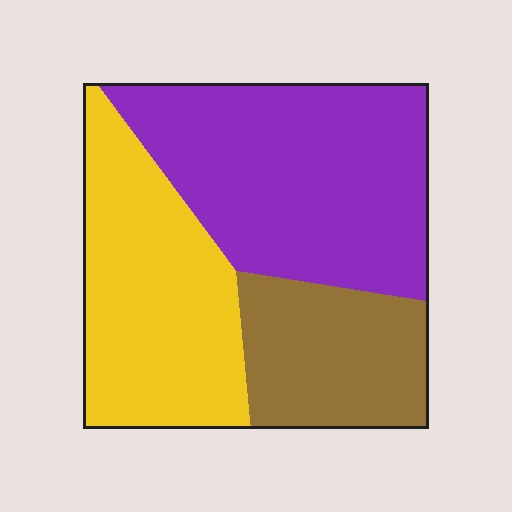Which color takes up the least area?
Brown, at roughly 20%.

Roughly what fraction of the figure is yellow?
Yellow covers roughly 35% of the figure.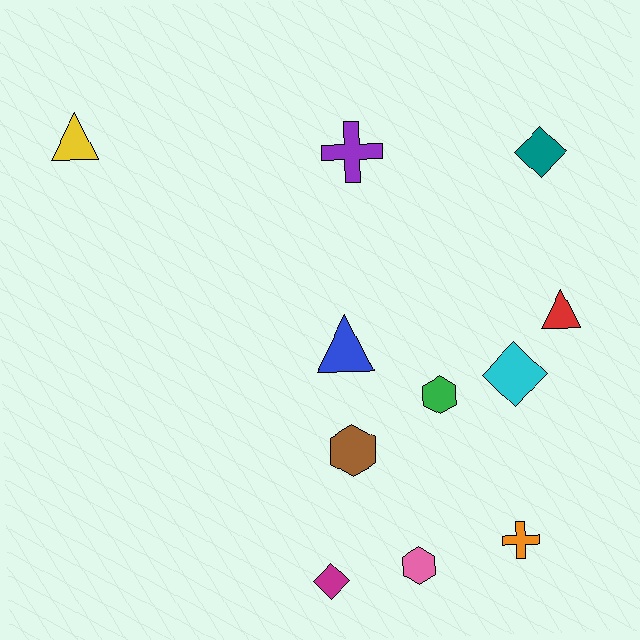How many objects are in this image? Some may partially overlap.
There are 11 objects.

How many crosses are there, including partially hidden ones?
There are 2 crosses.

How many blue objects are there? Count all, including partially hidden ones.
There is 1 blue object.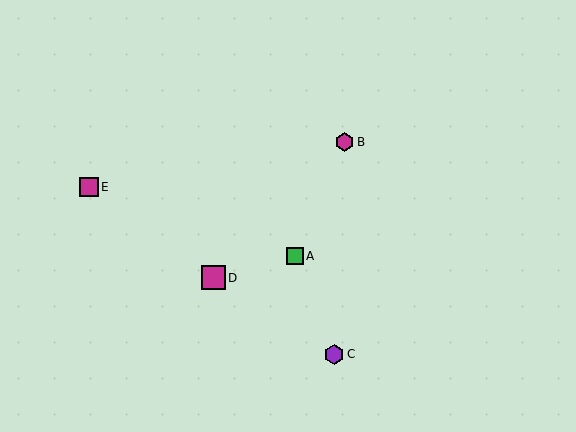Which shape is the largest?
The magenta square (labeled D) is the largest.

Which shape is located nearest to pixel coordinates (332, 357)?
The purple hexagon (labeled C) at (334, 354) is nearest to that location.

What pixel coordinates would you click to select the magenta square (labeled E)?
Click at (89, 187) to select the magenta square E.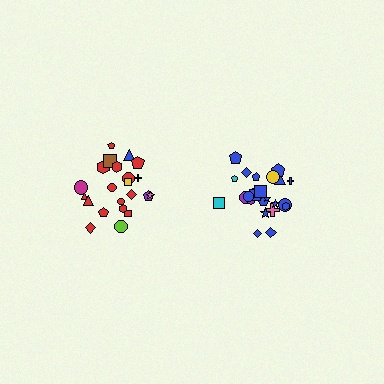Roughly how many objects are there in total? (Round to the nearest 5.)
Roughly 45 objects in total.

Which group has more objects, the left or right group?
The right group.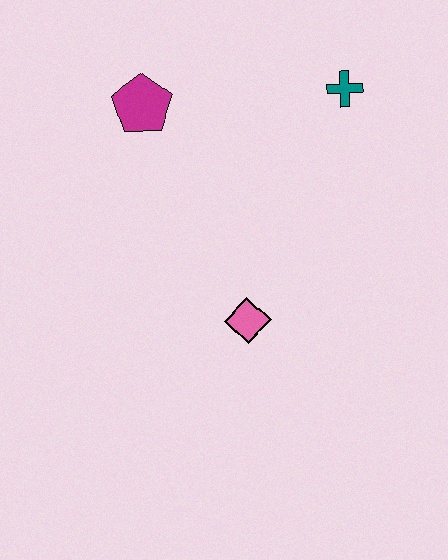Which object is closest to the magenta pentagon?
The teal cross is closest to the magenta pentagon.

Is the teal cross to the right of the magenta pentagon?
Yes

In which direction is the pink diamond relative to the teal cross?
The pink diamond is below the teal cross.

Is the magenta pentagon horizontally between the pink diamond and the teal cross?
No